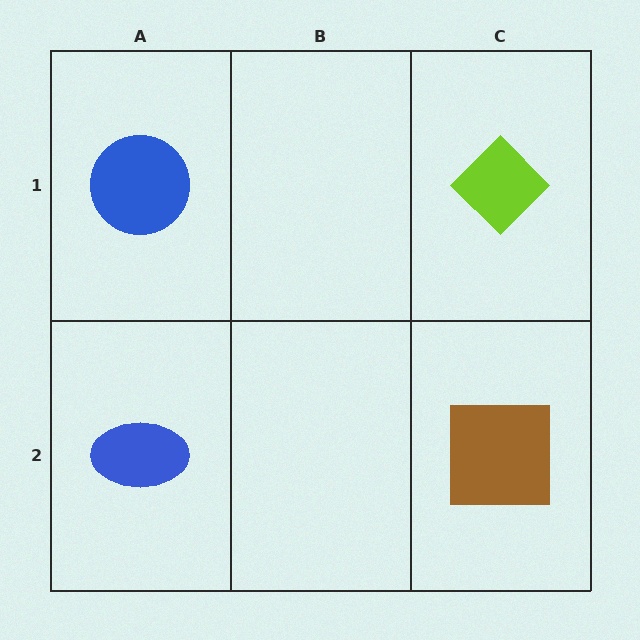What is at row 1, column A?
A blue circle.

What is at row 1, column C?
A lime diamond.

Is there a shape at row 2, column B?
No, that cell is empty.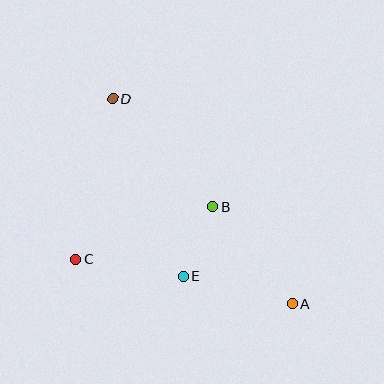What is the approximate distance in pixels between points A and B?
The distance between A and B is approximately 125 pixels.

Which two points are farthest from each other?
Points A and D are farthest from each other.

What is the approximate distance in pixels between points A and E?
The distance between A and E is approximately 113 pixels.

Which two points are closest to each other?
Points B and E are closest to each other.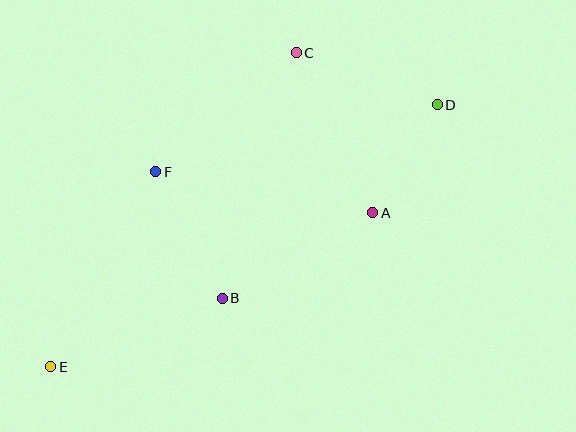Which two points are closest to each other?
Points A and D are closest to each other.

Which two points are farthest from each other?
Points D and E are farthest from each other.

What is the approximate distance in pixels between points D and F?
The distance between D and F is approximately 290 pixels.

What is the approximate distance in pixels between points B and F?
The distance between B and F is approximately 143 pixels.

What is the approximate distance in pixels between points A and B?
The distance between A and B is approximately 173 pixels.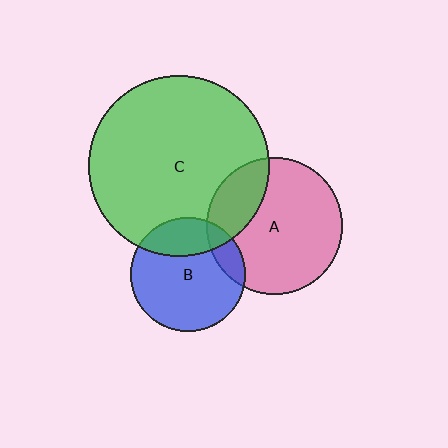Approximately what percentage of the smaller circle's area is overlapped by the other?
Approximately 15%.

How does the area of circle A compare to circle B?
Approximately 1.4 times.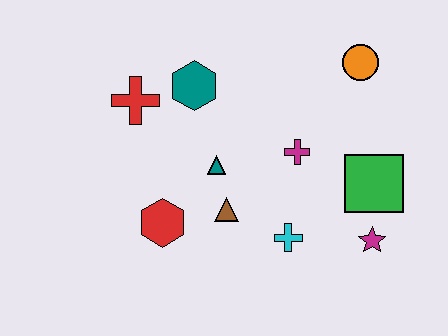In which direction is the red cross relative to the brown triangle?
The red cross is above the brown triangle.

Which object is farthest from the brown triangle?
The orange circle is farthest from the brown triangle.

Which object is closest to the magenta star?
The green square is closest to the magenta star.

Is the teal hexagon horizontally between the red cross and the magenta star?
Yes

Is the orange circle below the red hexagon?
No